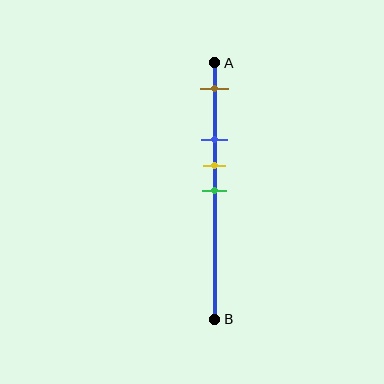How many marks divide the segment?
There are 4 marks dividing the segment.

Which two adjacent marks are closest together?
The yellow and green marks are the closest adjacent pair.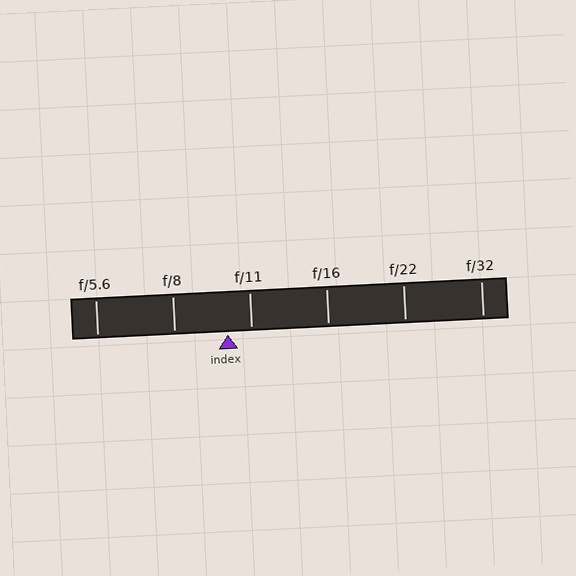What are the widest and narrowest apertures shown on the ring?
The widest aperture shown is f/5.6 and the narrowest is f/32.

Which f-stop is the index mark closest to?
The index mark is closest to f/11.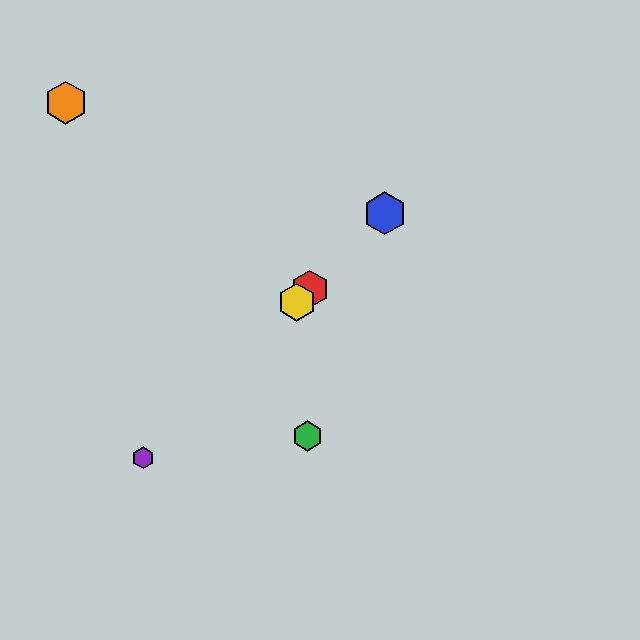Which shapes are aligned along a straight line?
The red hexagon, the blue hexagon, the yellow hexagon, the purple hexagon are aligned along a straight line.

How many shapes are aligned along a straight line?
4 shapes (the red hexagon, the blue hexagon, the yellow hexagon, the purple hexagon) are aligned along a straight line.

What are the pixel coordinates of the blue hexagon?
The blue hexagon is at (385, 213).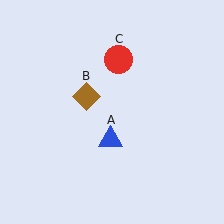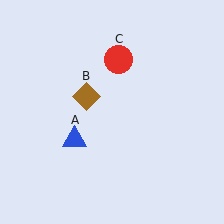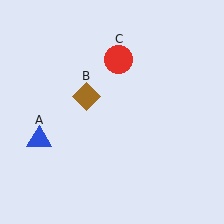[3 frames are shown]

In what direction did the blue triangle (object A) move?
The blue triangle (object A) moved left.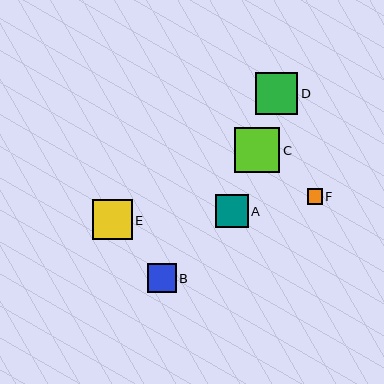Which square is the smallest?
Square F is the smallest with a size of approximately 15 pixels.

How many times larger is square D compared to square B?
Square D is approximately 1.5 times the size of square B.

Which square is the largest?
Square C is the largest with a size of approximately 45 pixels.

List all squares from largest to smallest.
From largest to smallest: C, D, E, A, B, F.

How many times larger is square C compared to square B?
Square C is approximately 1.6 times the size of square B.